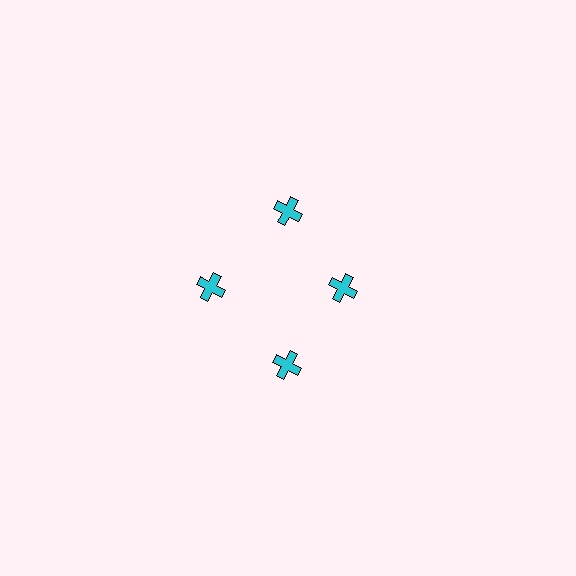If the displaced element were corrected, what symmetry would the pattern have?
It would have 4-fold rotational symmetry — the pattern would map onto itself every 90 degrees.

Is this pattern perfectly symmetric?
No. The 4 cyan crosses are arranged in a ring, but one element near the 3 o'clock position is pulled inward toward the center, breaking the 4-fold rotational symmetry.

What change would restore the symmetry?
The symmetry would be restored by moving it outward, back onto the ring so that all 4 crosses sit at equal angles and equal distance from the center.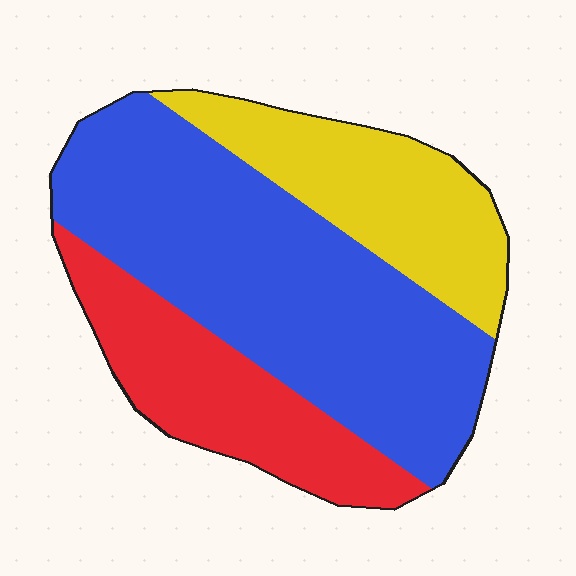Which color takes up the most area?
Blue, at roughly 55%.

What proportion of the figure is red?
Red takes up about one quarter (1/4) of the figure.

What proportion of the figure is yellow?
Yellow covers about 25% of the figure.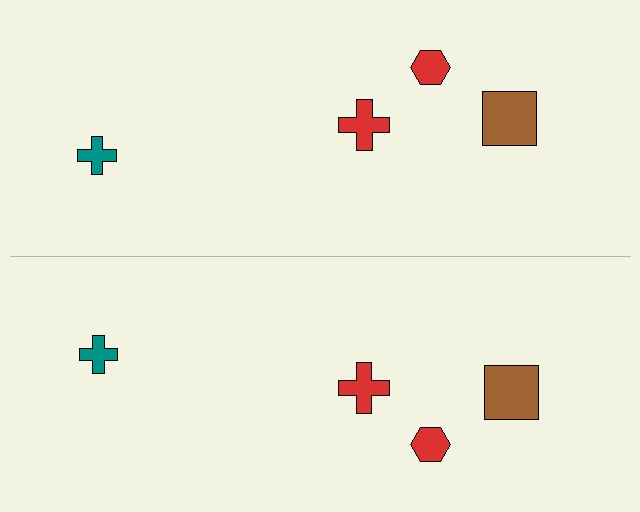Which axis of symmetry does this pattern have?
The pattern has a horizontal axis of symmetry running through the center of the image.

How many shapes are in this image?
There are 8 shapes in this image.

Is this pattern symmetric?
Yes, this pattern has bilateral (reflection) symmetry.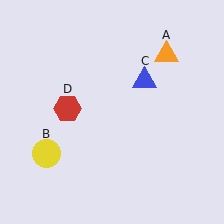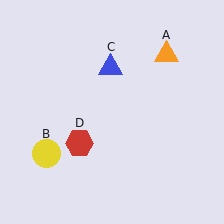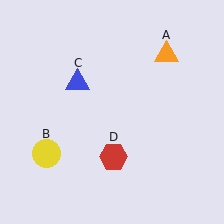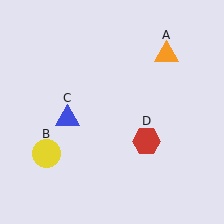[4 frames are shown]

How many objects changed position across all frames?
2 objects changed position: blue triangle (object C), red hexagon (object D).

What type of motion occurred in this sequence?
The blue triangle (object C), red hexagon (object D) rotated counterclockwise around the center of the scene.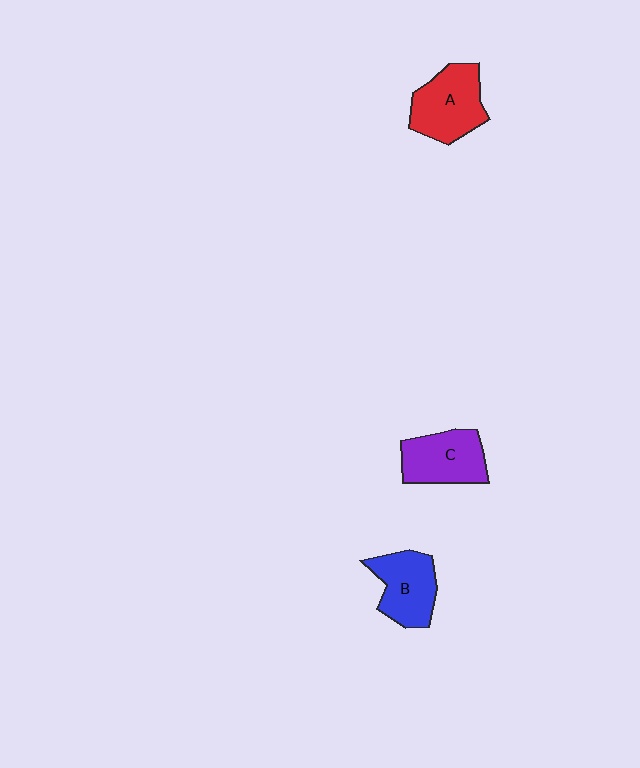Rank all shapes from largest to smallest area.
From largest to smallest: A (red), C (purple), B (blue).